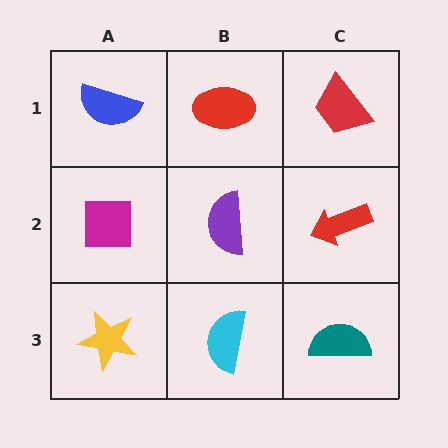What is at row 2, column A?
A magenta square.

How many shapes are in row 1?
3 shapes.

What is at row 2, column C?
A red arrow.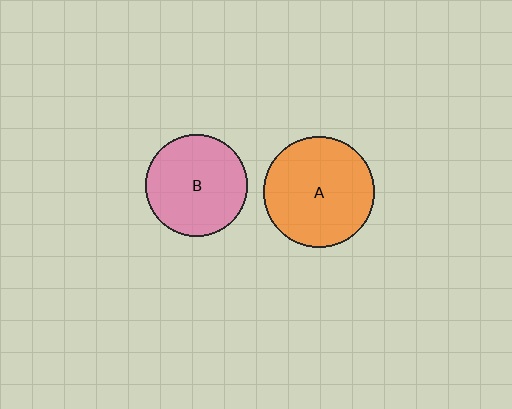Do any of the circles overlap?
No, none of the circles overlap.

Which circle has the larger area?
Circle A (orange).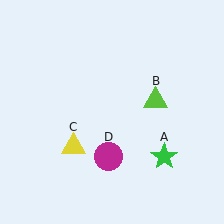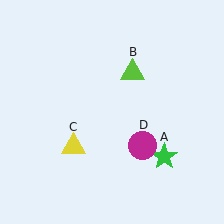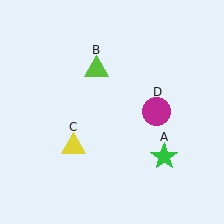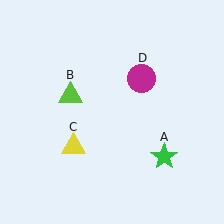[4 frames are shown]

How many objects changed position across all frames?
2 objects changed position: lime triangle (object B), magenta circle (object D).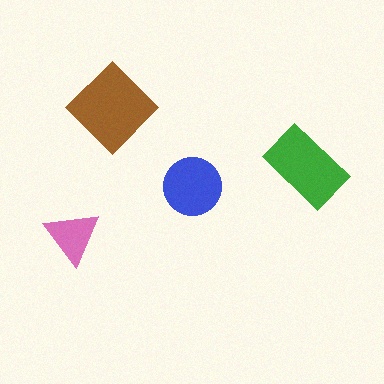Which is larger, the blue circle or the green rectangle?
The green rectangle.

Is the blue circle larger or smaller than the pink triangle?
Larger.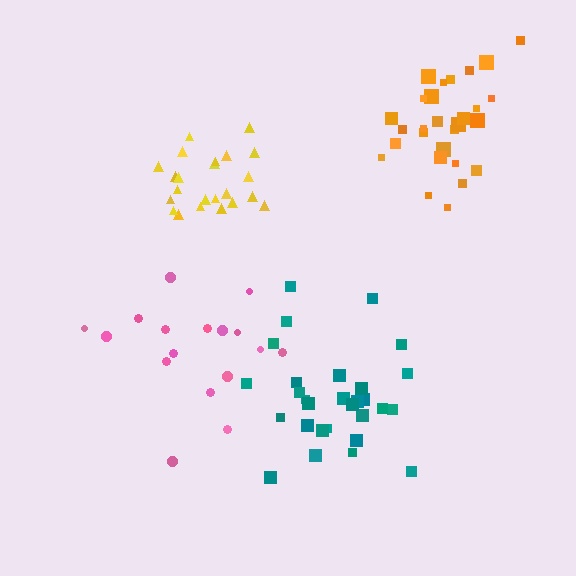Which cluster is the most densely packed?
Yellow.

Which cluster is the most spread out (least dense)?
Pink.